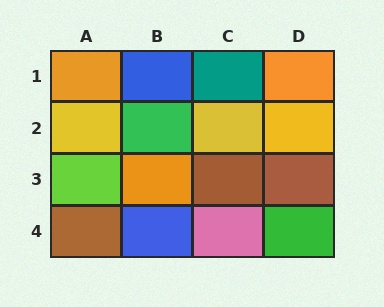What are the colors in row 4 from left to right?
Brown, blue, pink, green.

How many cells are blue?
2 cells are blue.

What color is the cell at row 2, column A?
Yellow.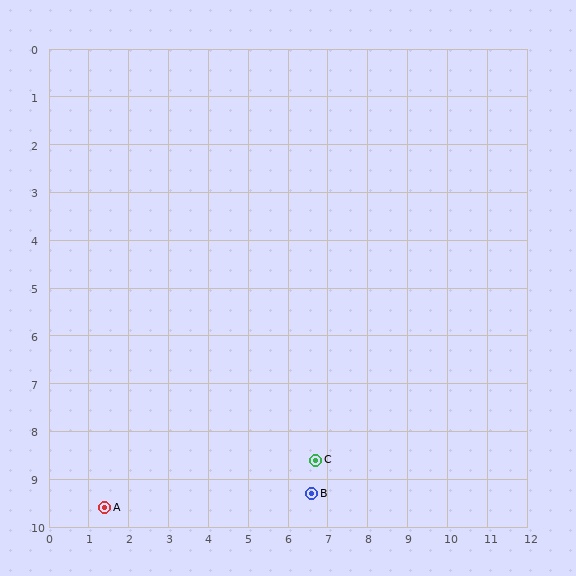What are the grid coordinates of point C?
Point C is at approximately (6.7, 8.6).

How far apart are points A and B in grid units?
Points A and B are about 5.2 grid units apart.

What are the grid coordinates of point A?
Point A is at approximately (1.4, 9.6).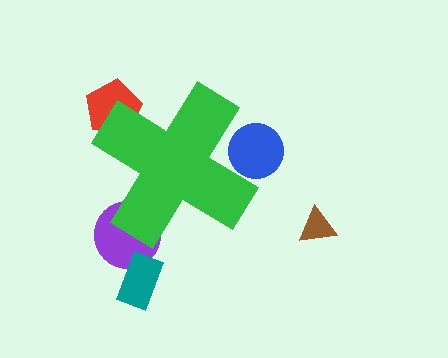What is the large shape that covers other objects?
A green cross.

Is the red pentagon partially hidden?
Yes, the red pentagon is partially hidden behind the green cross.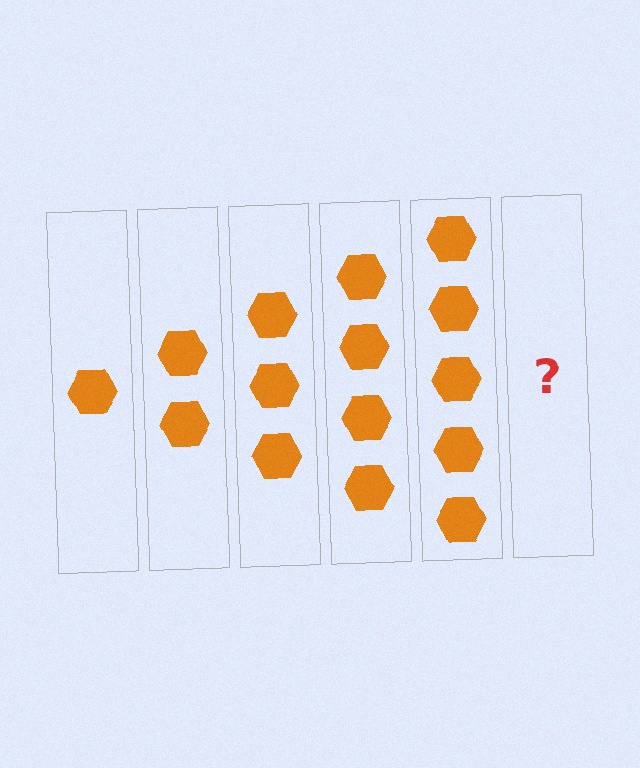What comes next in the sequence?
The next element should be 6 hexagons.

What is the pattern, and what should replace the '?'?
The pattern is that each step adds one more hexagon. The '?' should be 6 hexagons.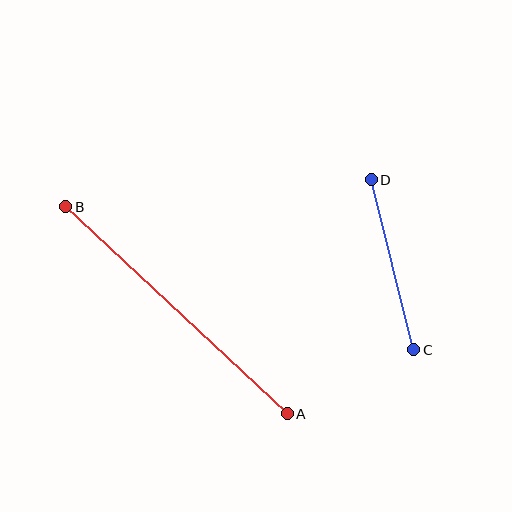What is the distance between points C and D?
The distance is approximately 175 pixels.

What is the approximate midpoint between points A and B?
The midpoint is at approximately (176, 310) pixels.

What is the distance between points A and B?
The distance is approximately 303 pixels.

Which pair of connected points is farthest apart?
Points A and B are farthest apart.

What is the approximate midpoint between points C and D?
The midpoint is at approximately (393, 265) pixels.